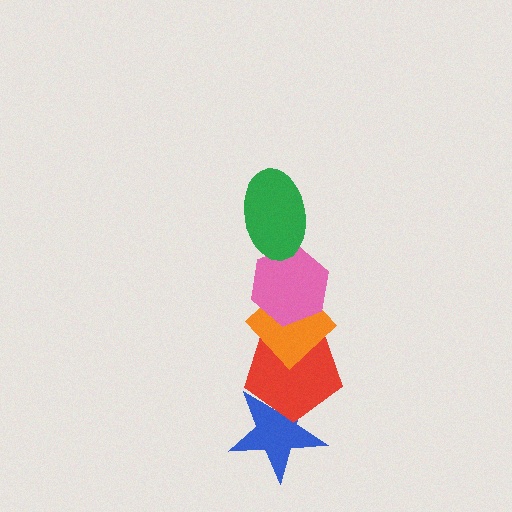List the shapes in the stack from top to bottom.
From top to bottom: the green ellipse, the pink hexagon, the orange diamond, the red pentagon, the blue star.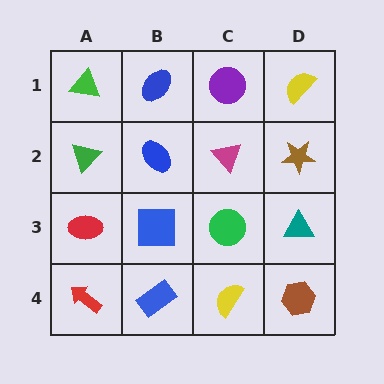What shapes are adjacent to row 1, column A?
A green triangle (row 2, column A), a blue ellipse (row 1, column B).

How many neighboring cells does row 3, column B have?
4.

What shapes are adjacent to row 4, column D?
A teal triangle (row 3, column D), a yellow semicircle (row 4, column C).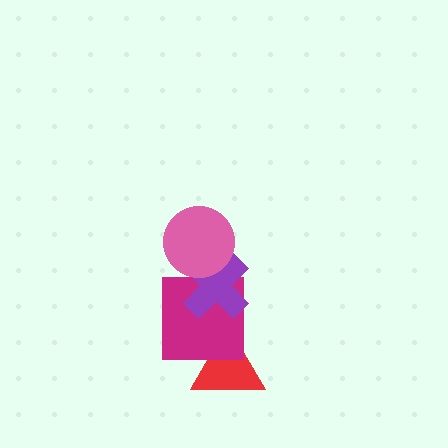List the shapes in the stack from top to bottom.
From top to bottom: the pink circle, the purple cross, the magenta square, the red triangle.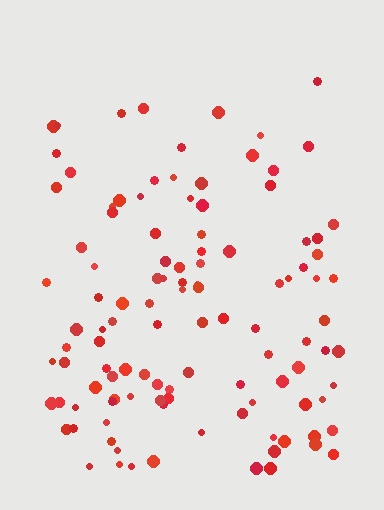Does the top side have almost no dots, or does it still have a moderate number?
Still a moderate number, just noticeably fewer than the bottom.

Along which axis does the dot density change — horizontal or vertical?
Vertical.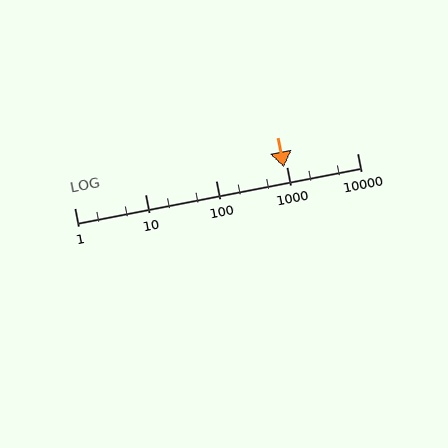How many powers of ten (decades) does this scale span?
The scale spans 4 decades, from 1 to 10000.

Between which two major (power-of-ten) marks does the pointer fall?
The pointer is between 100 and 1000.